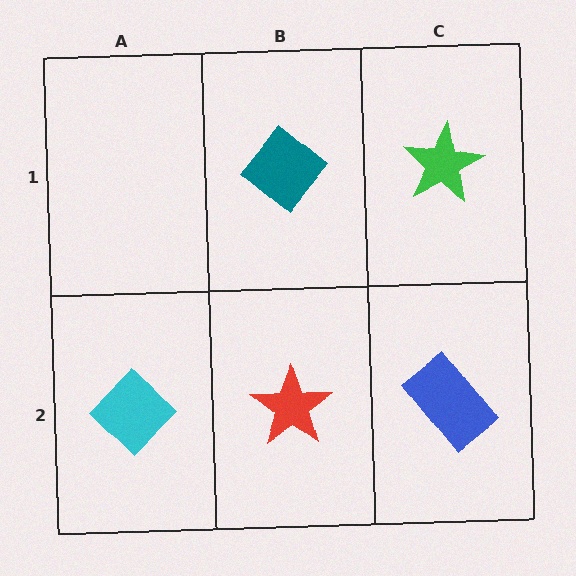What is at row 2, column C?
A blue rectangle.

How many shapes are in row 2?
3 shapes.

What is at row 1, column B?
A teal diamond.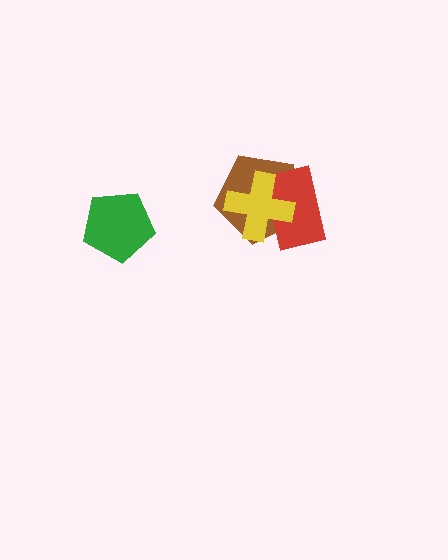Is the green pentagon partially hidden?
No, no other shape covers it.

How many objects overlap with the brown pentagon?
2 objects overlap with the brown pentagon.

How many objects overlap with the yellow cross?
2 objects overlap with the yellow cross.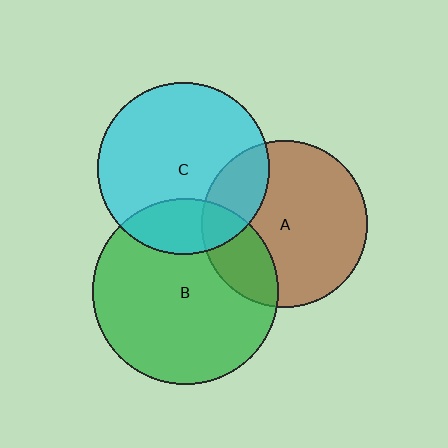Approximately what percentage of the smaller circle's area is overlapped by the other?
Approximately 20%.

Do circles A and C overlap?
Yes.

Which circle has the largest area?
Circle B (green).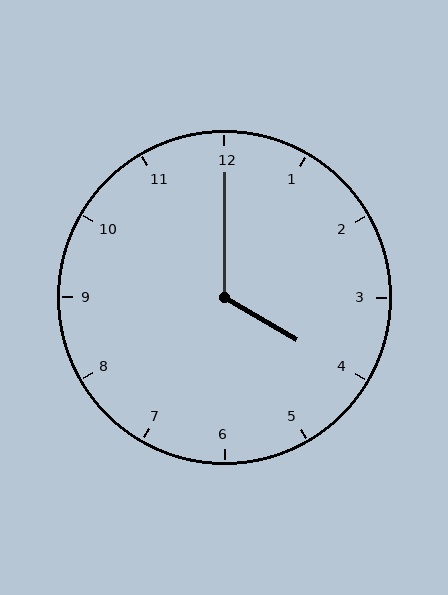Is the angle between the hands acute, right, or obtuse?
It is obtuse.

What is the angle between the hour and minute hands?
Approximately 120 degrees.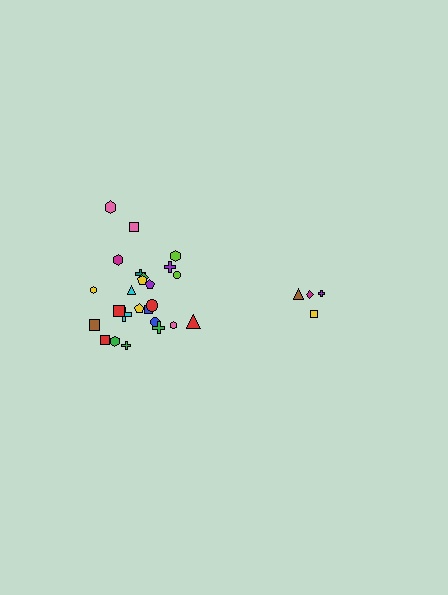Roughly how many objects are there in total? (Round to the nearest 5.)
Roughly 30 objects in total.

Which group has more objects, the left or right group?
The left group.